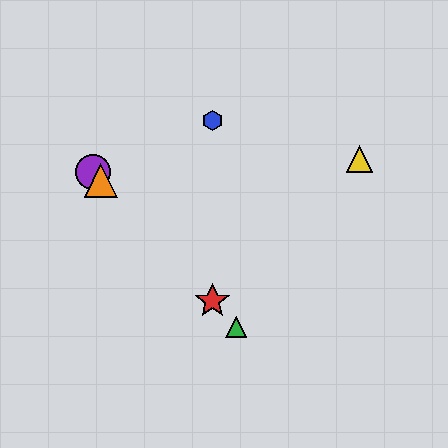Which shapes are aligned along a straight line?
The red star, the green triangle, the purple circle, the orange triangle are aligned along a straight line.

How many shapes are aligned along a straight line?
4 shapes (the red star, the green triangle, the purple circle, the orange triangle) are aligned along a straight line.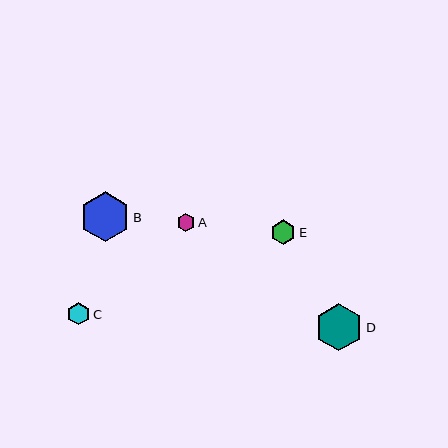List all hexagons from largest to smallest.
From largest to smallest: B, D, E, C, A.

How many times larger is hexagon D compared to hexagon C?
Hexagon D is approximately 2.1 times the size of hexagon C.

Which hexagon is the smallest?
Hexagon A is the smallest with a size of approximately 18 pixels.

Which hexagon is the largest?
Hexagon B is the largest with a size of approximately 50 pixels.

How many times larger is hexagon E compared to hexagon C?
Hexagon E is approximately 1.1 times the size of hexagon C.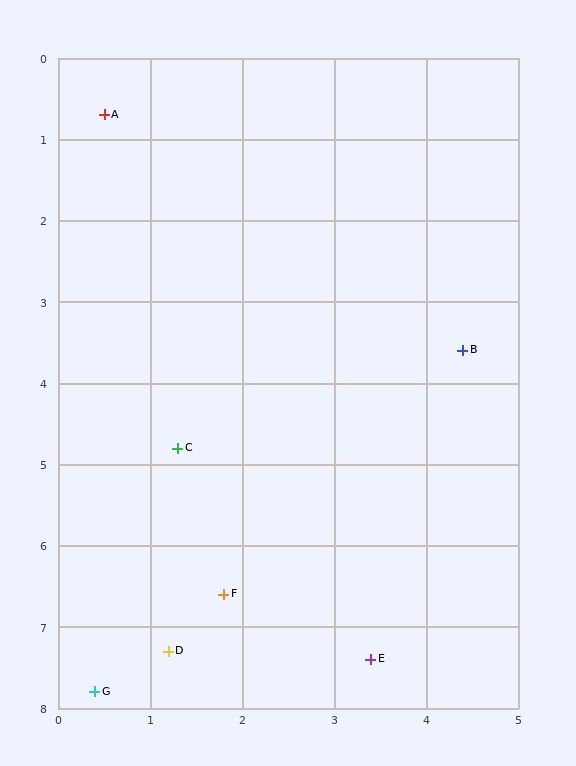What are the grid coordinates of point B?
Point B is at approximately (4.4, 3.6).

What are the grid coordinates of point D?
Point D is at approximately (1.2, 7.3).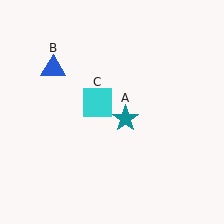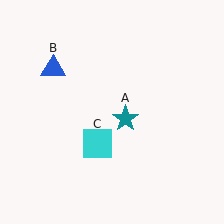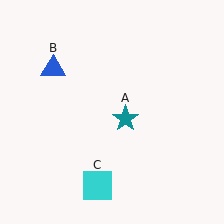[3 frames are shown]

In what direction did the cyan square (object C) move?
The cyan square (object C) moved down.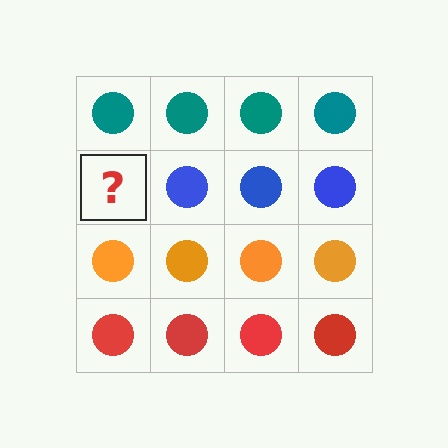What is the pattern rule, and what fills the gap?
The rule is that each row has a consistent color. The gap should be filled with a blue circle.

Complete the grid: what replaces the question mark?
The question mark should be replaced with a blue circle.